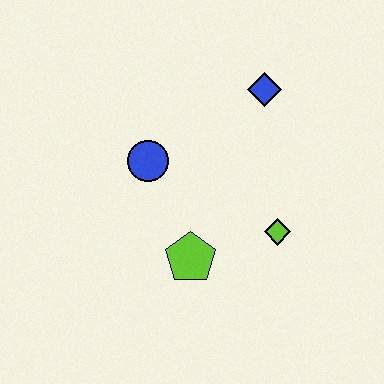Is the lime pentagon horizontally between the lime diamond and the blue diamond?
No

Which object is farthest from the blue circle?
The lime diamond is farthest from the blue circle.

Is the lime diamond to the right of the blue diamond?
Yes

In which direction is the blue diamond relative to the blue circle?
The blue diamond is to the right of the blue circle.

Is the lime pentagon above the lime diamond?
No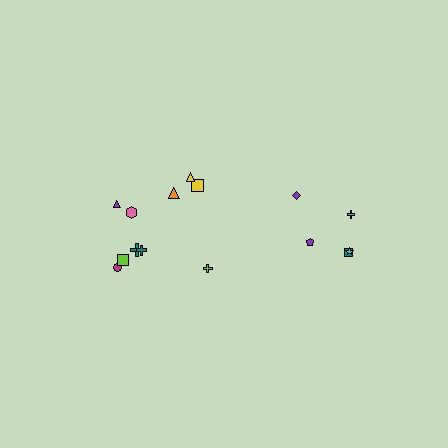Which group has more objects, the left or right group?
The left group.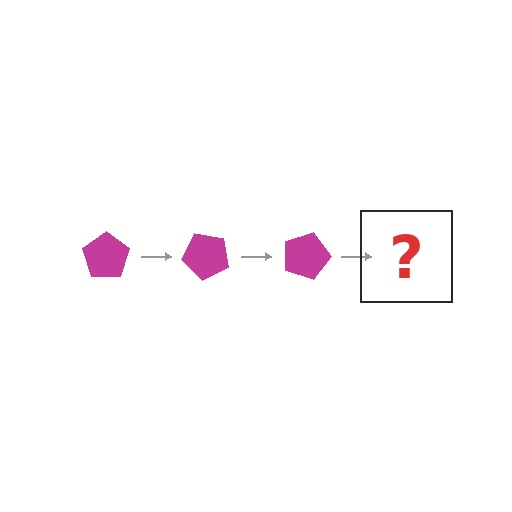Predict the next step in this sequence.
The next step is a magenta pentagon rotated 135 degrees.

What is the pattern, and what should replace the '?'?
The pattern is that the pentagon rotates 45 degrees each step. The '?' should be a magenta pentagon rotated 135 degrees.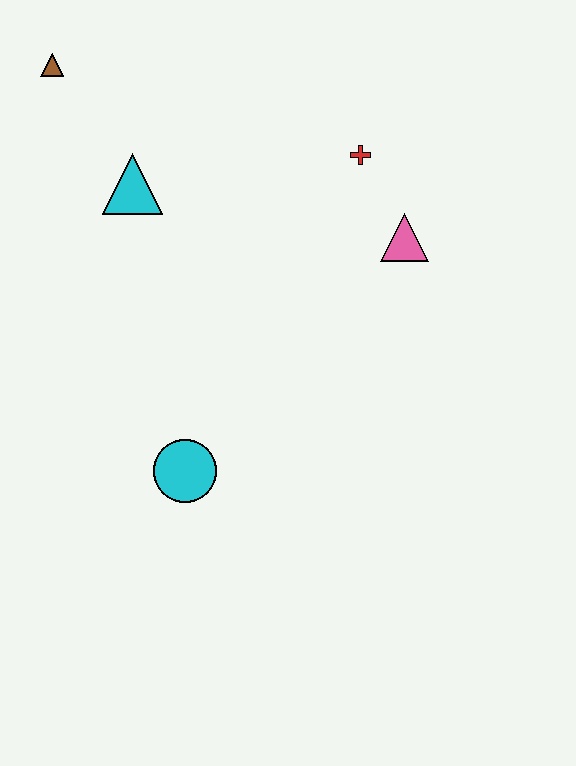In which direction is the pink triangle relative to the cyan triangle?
The pink triangle is to the right of the cyan triangle.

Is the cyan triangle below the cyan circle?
No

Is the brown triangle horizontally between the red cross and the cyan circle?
No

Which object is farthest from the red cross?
The cyan circle is farthest from the red cross.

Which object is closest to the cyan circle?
The cyan triangle is closest to the cyan circle.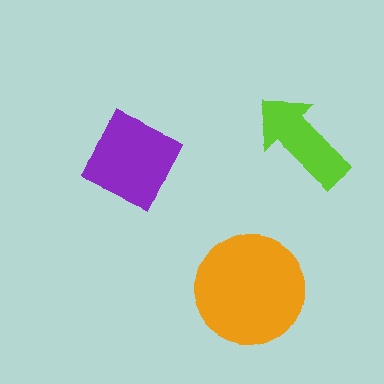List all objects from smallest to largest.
The lime arrow, the purple diamond, the orange circle.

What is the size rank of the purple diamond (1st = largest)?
2nd.